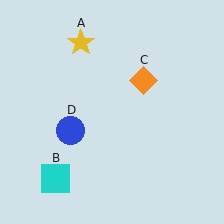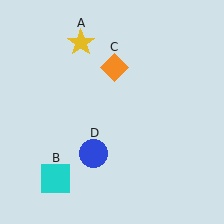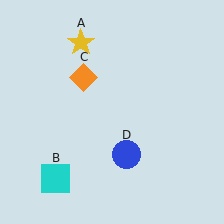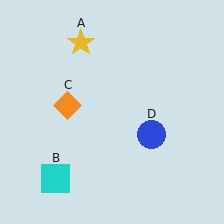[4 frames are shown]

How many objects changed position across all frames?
2 objects changed position: orange diamond (object C), blue circle (object D).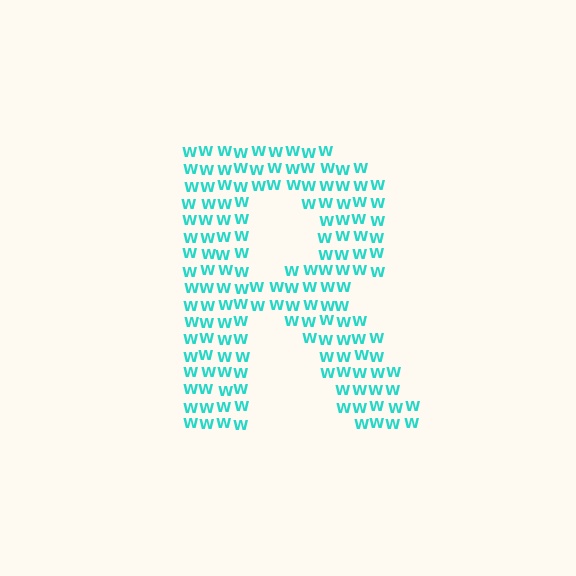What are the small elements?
The small elements are letter W's.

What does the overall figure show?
The overall figure shows the letter R.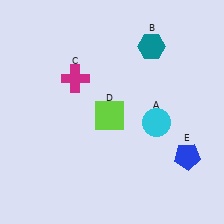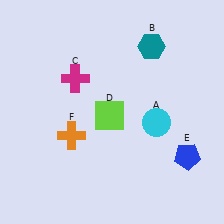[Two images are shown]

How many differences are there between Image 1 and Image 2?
There is 1 difference between the two images.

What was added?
An orange cross (F) was added in Image 2.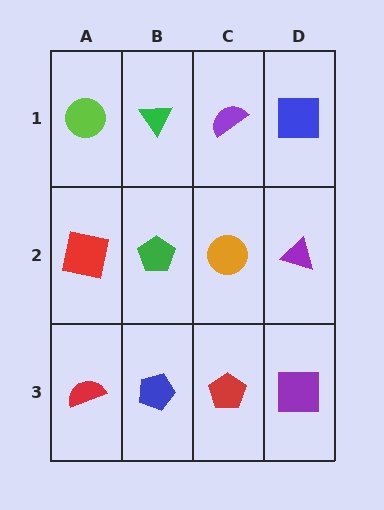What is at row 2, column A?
A red square.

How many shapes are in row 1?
4 shapes.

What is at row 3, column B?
A blue pentagon.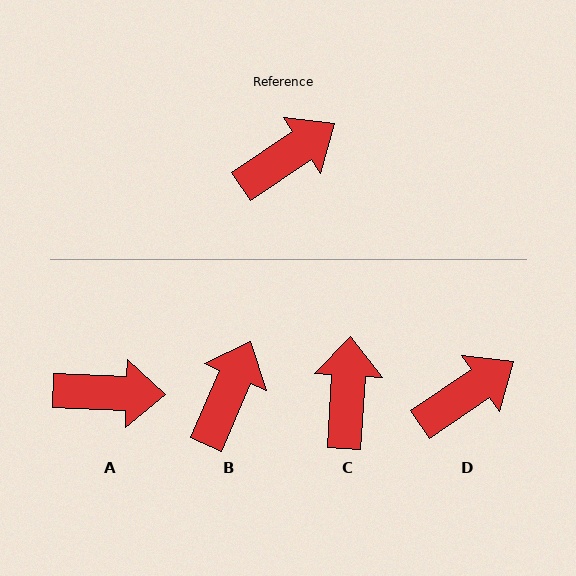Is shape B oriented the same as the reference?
No, it is off by about 33 degrees.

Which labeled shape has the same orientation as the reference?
D.